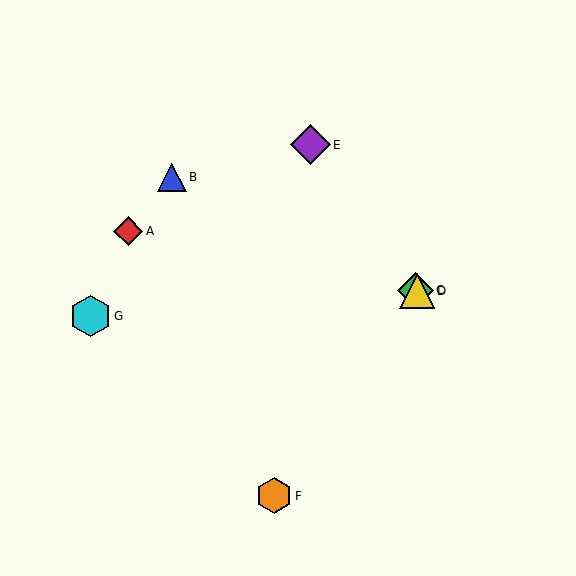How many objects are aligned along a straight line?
3 objects (B, C, D) are aligned along a straight line.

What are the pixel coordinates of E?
Object E is at (311, 145).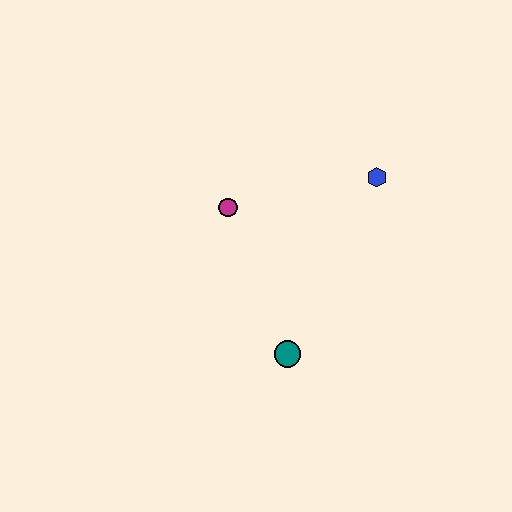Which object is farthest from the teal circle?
The blue hexagon is farthest from the teal circle.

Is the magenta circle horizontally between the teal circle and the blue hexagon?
No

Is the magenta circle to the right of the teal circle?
No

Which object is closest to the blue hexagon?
The magenta circle is closest to the blue hexagon.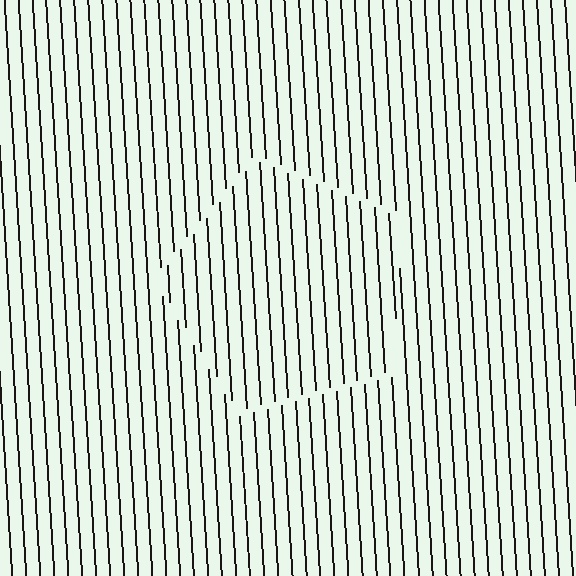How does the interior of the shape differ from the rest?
The interior of the shape contains the same grating, shifted by half a period — the contour is defined by the phase discontinuity where line-ends from the inner and outer gratings abut.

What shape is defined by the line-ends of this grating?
An illusory pentagon. The interior of the shape contains the same grating, shifted by half a period — the contour is defined by the phase discontinuity where line-ends from the inner and outer gratings abut.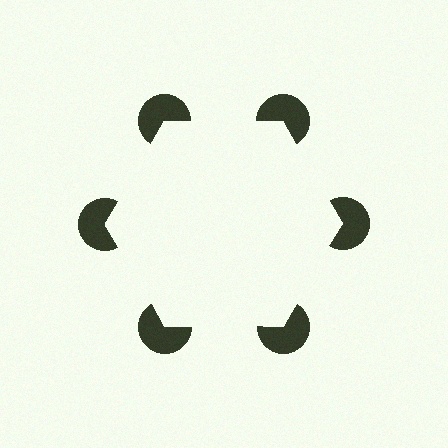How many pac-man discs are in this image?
There are 6 — one at each vertex of the illusory hexagon.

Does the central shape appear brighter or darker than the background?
It typically appears slightly brighter than the background, even though no actual brightness change is drawn.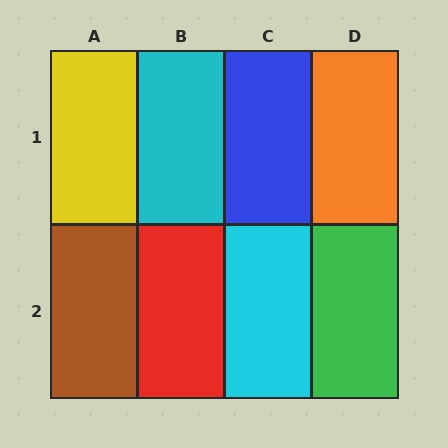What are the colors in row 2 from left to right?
Brown, red, cyan, green.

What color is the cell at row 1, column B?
Cyan.